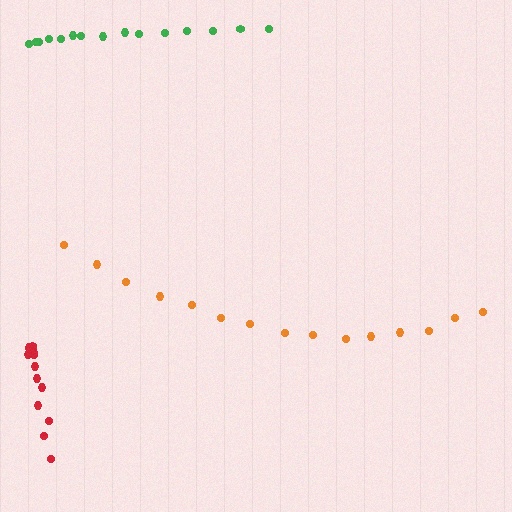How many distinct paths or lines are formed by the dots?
There are 3 distinct paths.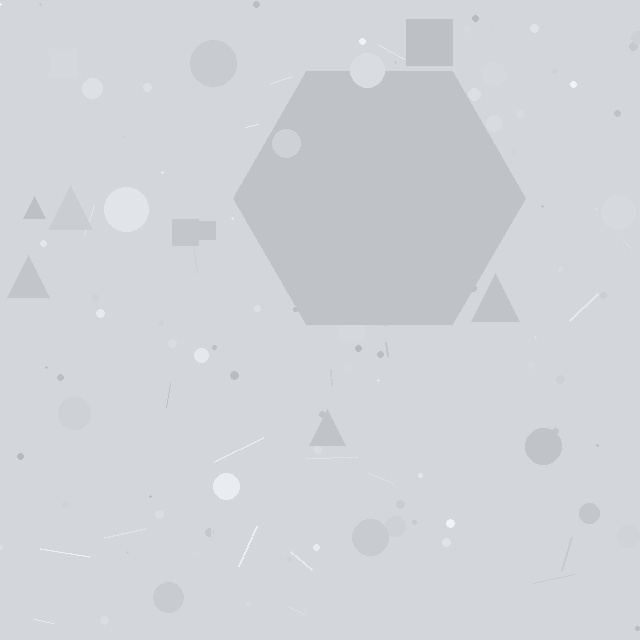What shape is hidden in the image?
A hexagon is hidden in the image.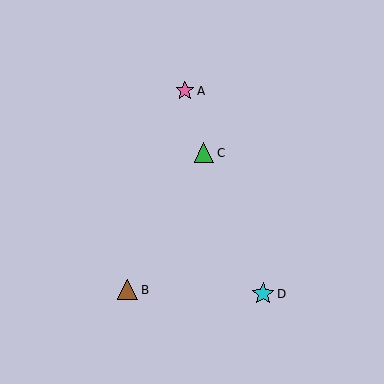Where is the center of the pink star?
The center of the pink star is at (185, 91).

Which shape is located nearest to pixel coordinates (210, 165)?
The green triangle (labeled C) at (204, 153) is nearest to that location.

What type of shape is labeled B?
Shape B is a brown triangle.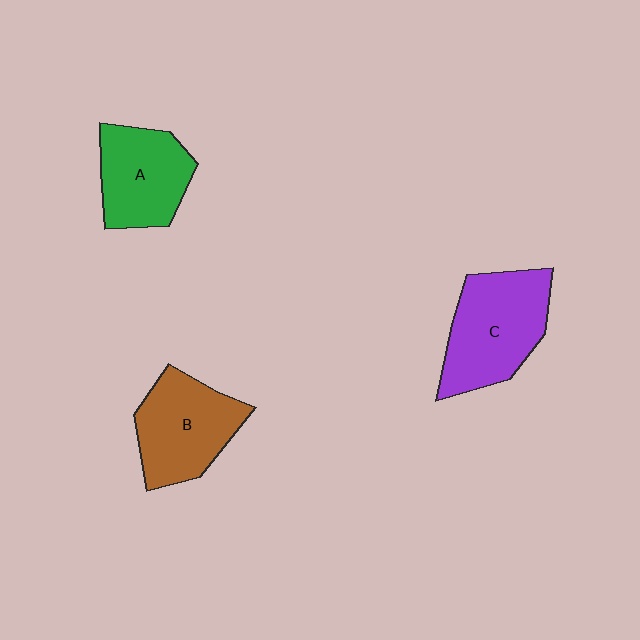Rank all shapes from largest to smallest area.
From largest to smallest: C (purple), B (brown), A (green).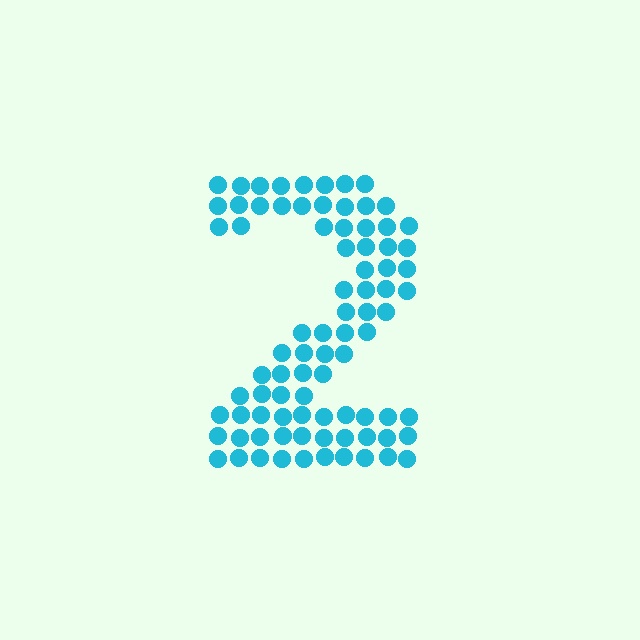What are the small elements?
The small elements are circles.